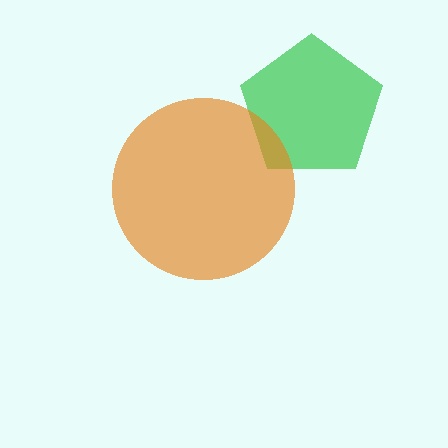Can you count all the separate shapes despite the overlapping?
Yes, there are 2 separate shapes.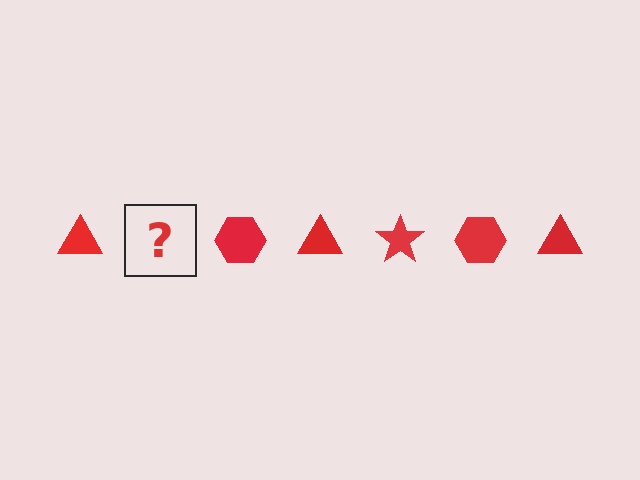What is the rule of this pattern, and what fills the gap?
The rule is that the pattern cycles through triangle, star, hexagon shapes in red. The gap should be filled with a red star.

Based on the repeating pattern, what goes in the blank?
The blank should be a red star.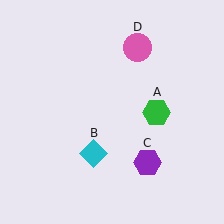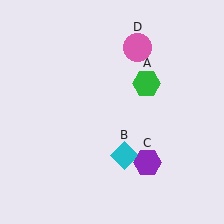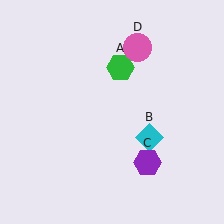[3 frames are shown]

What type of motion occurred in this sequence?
The green hexagon (object A), cyan diamond (object B) rotated counterclockwise around the center of the scene.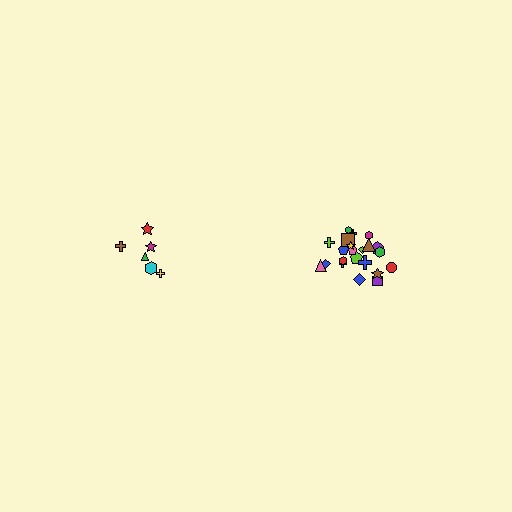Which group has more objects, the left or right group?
The right group.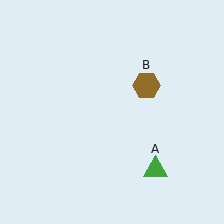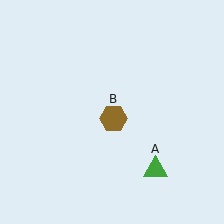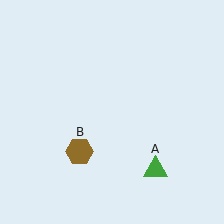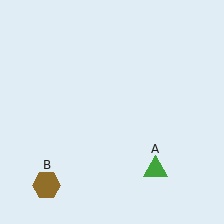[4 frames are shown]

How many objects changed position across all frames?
1 object changed position: brown hexagon (object B).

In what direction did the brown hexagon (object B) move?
The brown hexagon (object B) moved down and to the left.